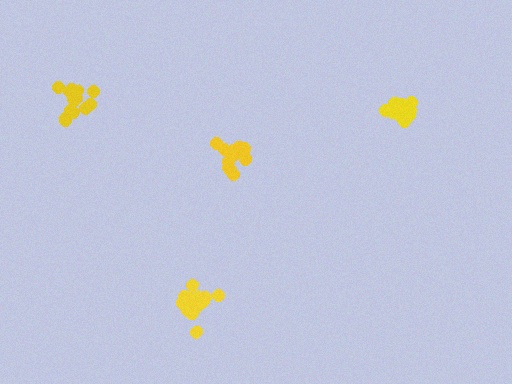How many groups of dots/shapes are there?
There are 4 groups.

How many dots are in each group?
Group 1: 14 dots, Group 2: 14 dots, Group 3: 13 dots, Group 4: 12 dots (53 total).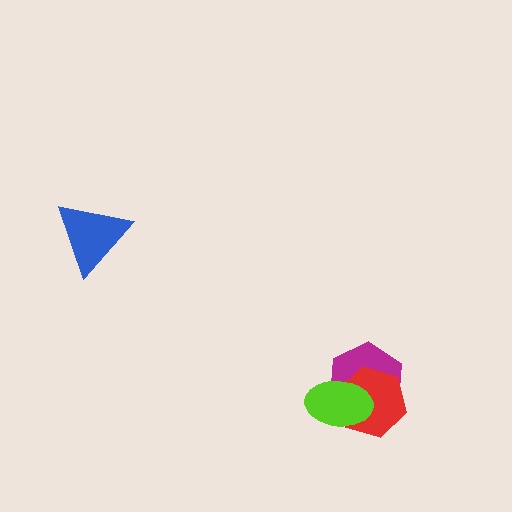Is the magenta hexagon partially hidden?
Yes, it is partially covered by another shape.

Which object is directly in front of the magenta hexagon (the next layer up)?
The red hexagon is directly in front of the magenta hexagon.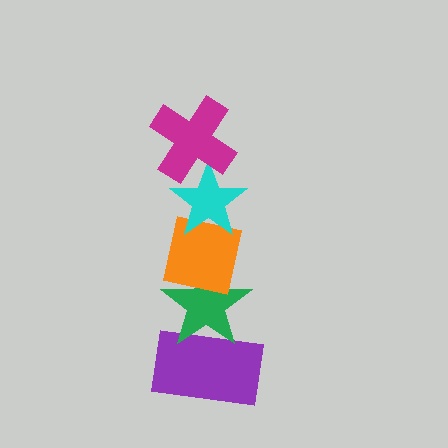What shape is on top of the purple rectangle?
The green star is on top of the purple rectangle.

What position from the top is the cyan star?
The cyan star is 2nd from the top.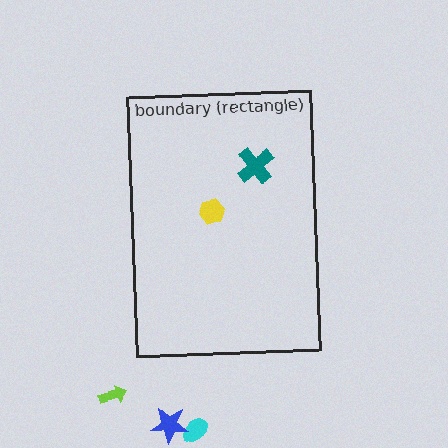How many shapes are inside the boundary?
2 inside, 3 outside.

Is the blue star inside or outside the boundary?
Outside.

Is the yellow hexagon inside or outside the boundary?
Inside.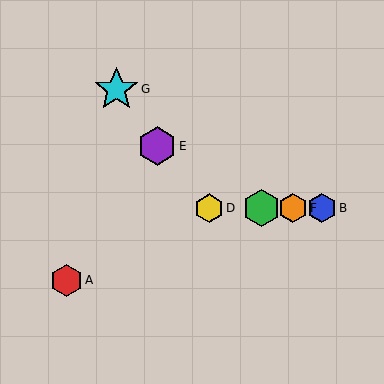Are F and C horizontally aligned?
Yes, both are at y≈208.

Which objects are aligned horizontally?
Objects B, C, D, F are aligned horizontally.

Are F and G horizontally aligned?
No, F is at y≈208 and G is at y≈89.